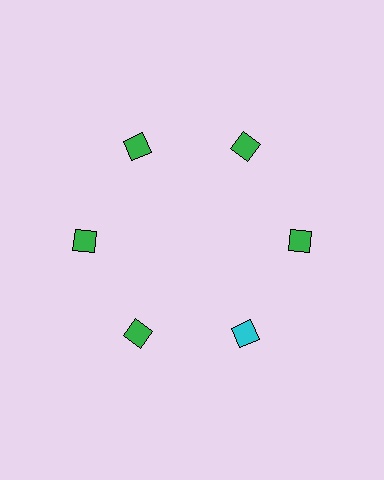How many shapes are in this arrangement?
There are 6 shapes arranged in a ring pattern.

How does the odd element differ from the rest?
It has a different color: cyan instead of green.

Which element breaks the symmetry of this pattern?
The cyan diamond at roughly the 5 o'clock position breaks the symmetry. All other shapes are green diamonds.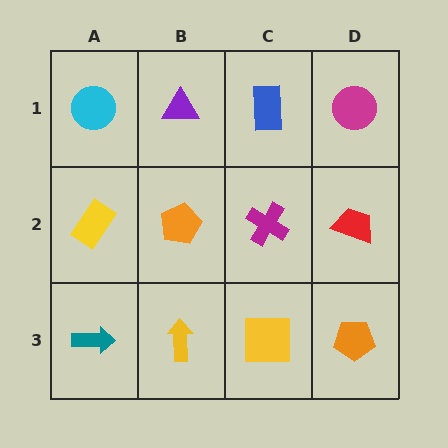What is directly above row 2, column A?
A cyan circle.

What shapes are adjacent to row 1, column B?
An orange pentagon (row 2, column B), a cyan circle (row 1, column A), a blue rectangle (row 1, column C).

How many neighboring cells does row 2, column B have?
4.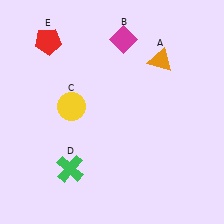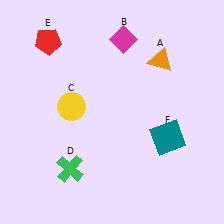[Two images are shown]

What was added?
A teal square (F) was added in Image 2.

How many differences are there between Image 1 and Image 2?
There is 1 difference between the two images.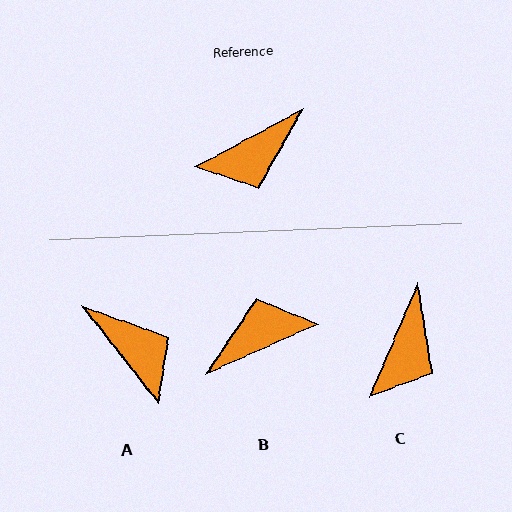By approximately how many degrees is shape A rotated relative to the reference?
Approximately 100 degrees counter-clockwise.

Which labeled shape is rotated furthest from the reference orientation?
B, about 176 degrees away.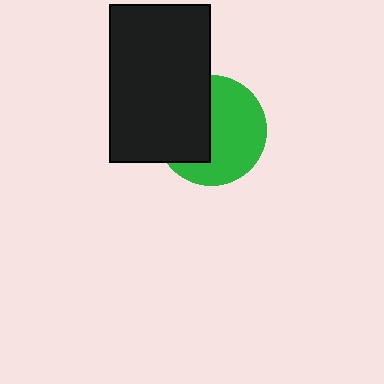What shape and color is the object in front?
The object in front is a black rectangle.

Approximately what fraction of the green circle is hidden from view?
Roughly 43% of the green circle is hidden behind the black rectangle.